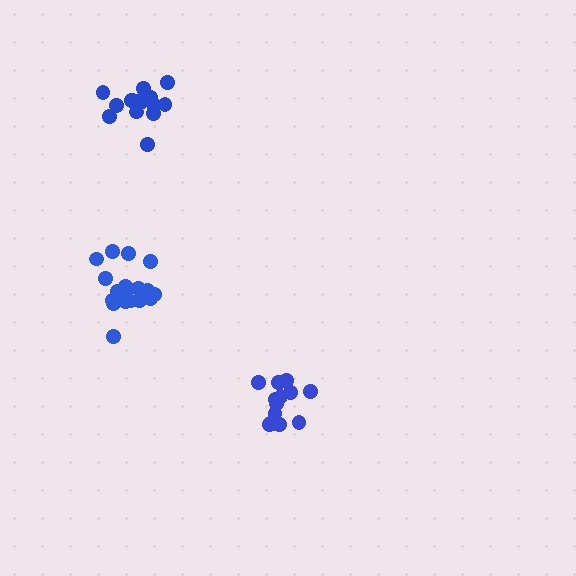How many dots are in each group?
Group 1: 15 dots, Group 2: 14 dots, Group 3: 20 dots (49 total).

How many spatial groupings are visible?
There are 3 spatial groupings.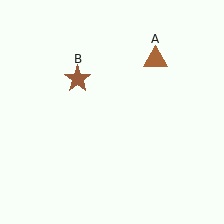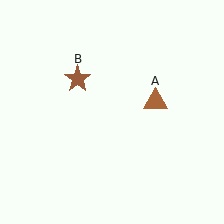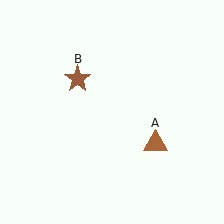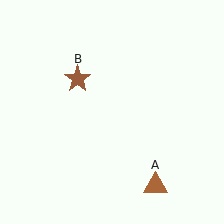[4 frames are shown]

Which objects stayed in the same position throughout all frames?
Brown star (object B) remained stationary.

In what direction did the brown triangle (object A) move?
The brown triangle (object A) moved down.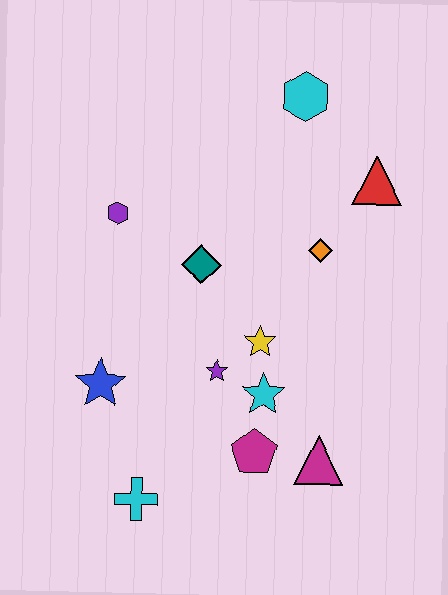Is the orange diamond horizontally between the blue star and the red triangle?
Yes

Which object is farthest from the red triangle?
The cyan cross is farthest from the red triangle.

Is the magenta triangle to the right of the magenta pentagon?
Yes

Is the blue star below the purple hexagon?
Yes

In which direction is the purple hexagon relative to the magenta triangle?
The purple hexagon is above the magenta triangle.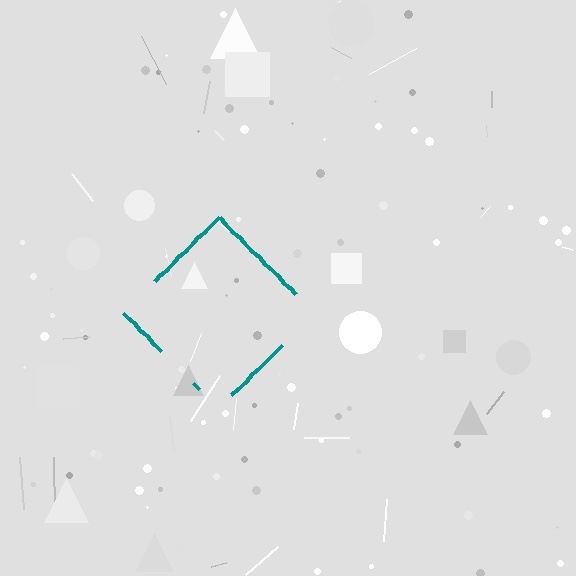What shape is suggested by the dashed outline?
The dashed outline suggests a diamond.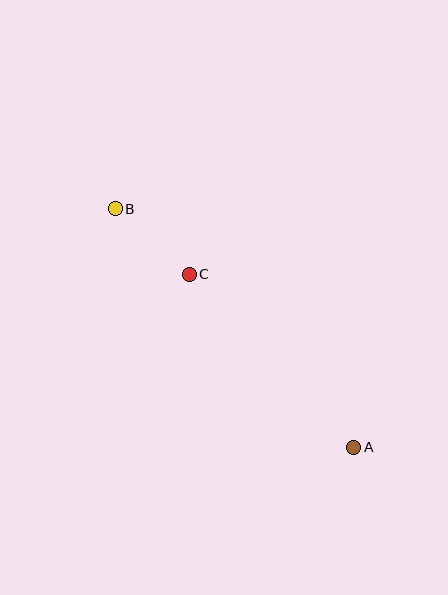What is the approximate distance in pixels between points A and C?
The distance between A and C is approximately 238 pixels.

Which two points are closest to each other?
Points B and C are closest to each other.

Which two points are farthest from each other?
Points A and B are farthest from each other.